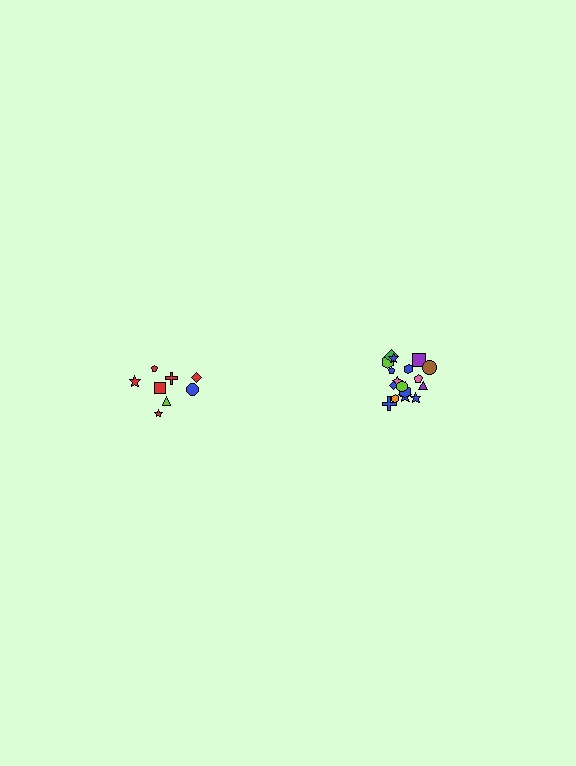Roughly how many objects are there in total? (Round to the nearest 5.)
Roughly 25 objects in total.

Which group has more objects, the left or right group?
The right group.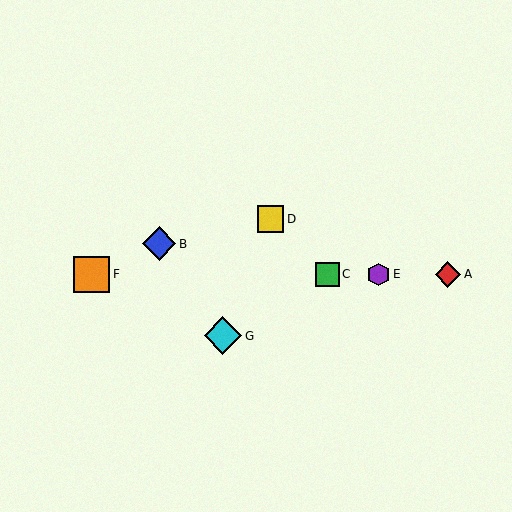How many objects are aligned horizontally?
4 objects (A, C, E, F) are aligned horizontally.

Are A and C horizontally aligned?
Yes, both are at y≈274.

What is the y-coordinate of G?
Object G is at y≈336.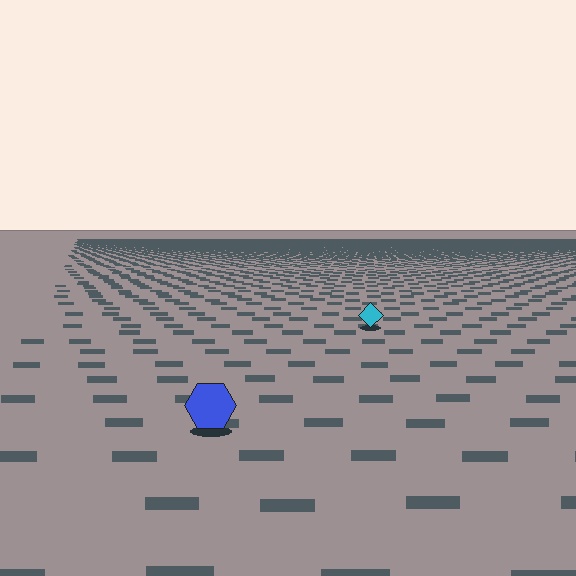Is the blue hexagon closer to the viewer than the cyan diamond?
Yes. The blue hexagon is closer — you can tell from the texture gradient: the ground texture is coarser near it.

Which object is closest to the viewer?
The blue hexagon is closest. The texture marks near it are larger and more spread out.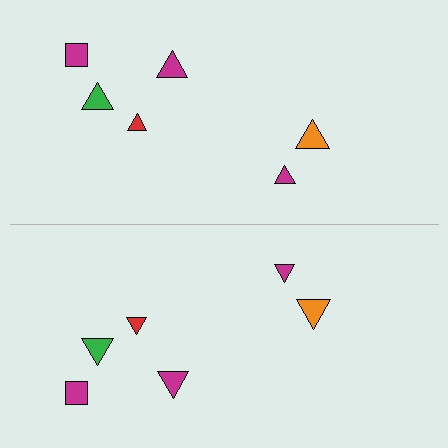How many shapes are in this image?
There are 12 shapes in this image.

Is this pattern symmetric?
Yes, this pattern has bilateral (reflection) symmetry.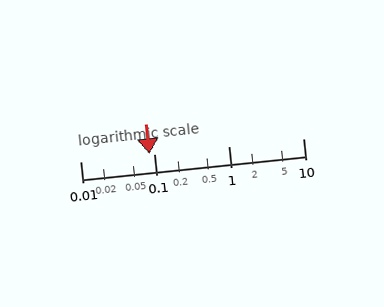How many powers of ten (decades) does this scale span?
The scale spans 3 decades, from 0.01 to 10.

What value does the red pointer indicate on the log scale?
The pointer indicates approximately 0.086.